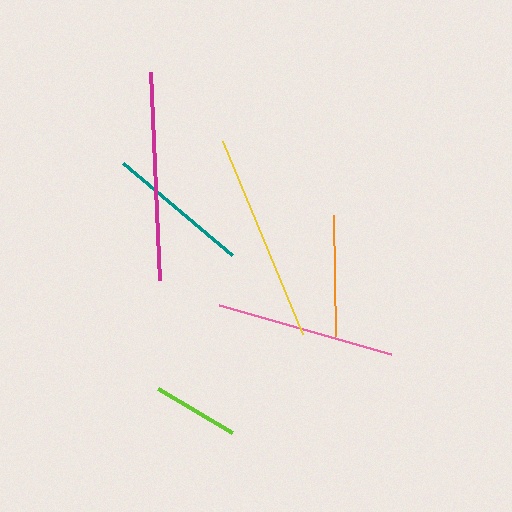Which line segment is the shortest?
The lime line is the shortest at approximately 87 pixels.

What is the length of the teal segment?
The teal segment is approximately 143 pixels long.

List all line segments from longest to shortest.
From longest to shortest: yellow, magenta, pink, teal, orange, lime.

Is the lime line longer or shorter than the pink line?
The pink line is longer than the lime line.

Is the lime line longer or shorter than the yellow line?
The yellow line is longer than the lime line.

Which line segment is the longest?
The yellow line is the longest at approximately 209 pixels.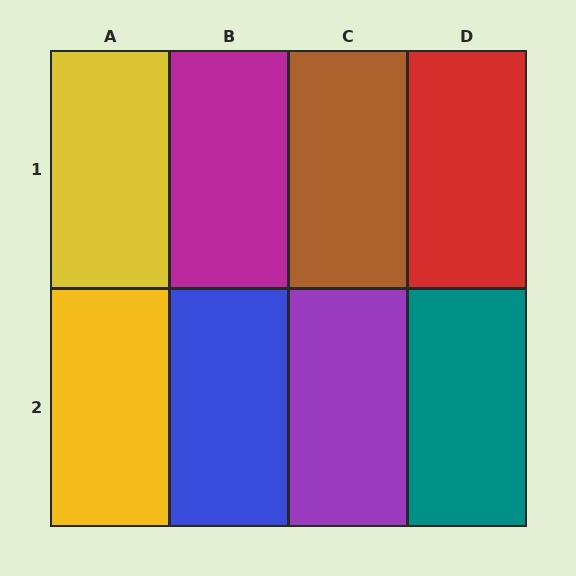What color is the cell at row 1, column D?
Red.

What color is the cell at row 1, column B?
Magenta.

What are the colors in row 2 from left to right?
Yellow, blue, purple, teal.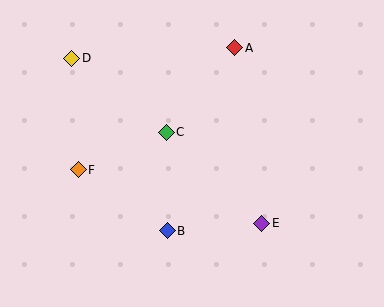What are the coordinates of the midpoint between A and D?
The midpoint between A and D is at (153, 53).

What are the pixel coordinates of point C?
Point C is at (166, 132).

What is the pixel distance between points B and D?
The distance between B and D is 197 pixels.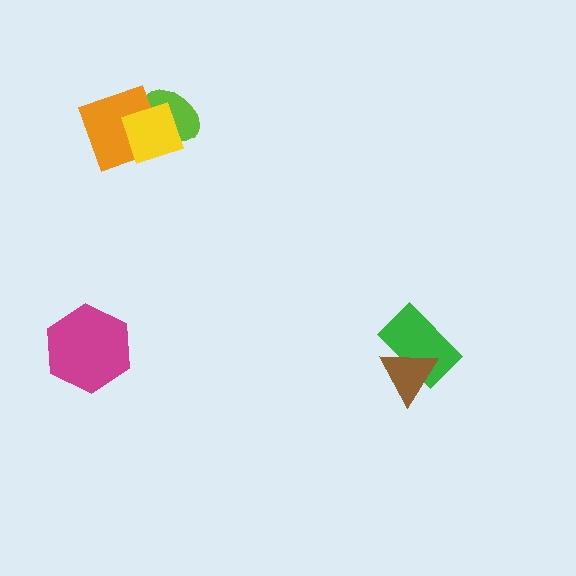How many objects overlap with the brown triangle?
1 object overlaps with the brown triangle.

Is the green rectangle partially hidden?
Yes, it is partially covered by another shape.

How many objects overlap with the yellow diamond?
2 objects overlap with the yellow diamond.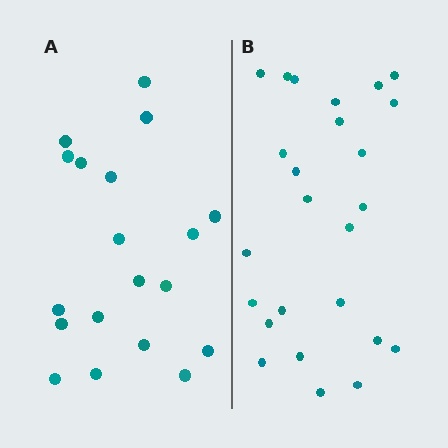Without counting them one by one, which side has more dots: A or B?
Region B (the right region) has more dots.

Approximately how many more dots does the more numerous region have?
Region B has about 6 more dots than region A.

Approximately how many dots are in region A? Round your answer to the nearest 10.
About 20 dots. (The exact count is 19, which rounds to 20.)